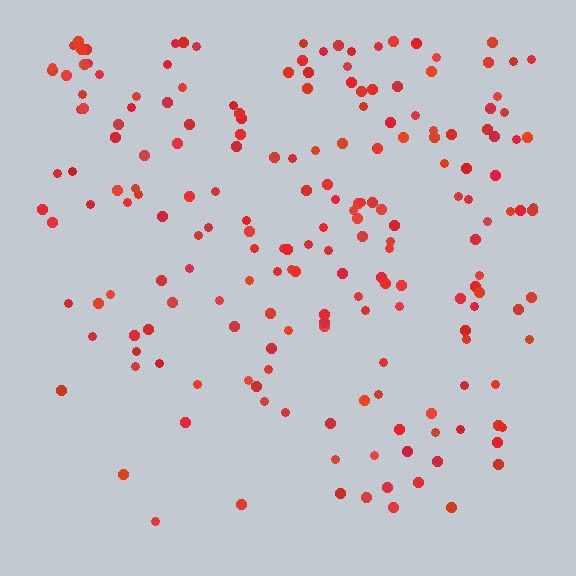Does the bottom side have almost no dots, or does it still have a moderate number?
Still a moderate number, just noticeably fewer than the top.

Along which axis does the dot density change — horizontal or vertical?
Vertical.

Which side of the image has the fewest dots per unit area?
The bottom.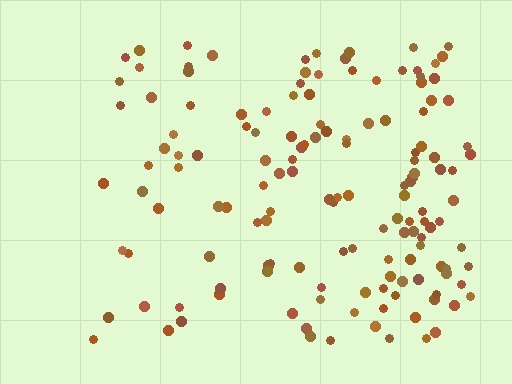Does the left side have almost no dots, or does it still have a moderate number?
Still a moderate number, just noticeably fewer than the right.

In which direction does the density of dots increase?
From left to right, with the right side densest.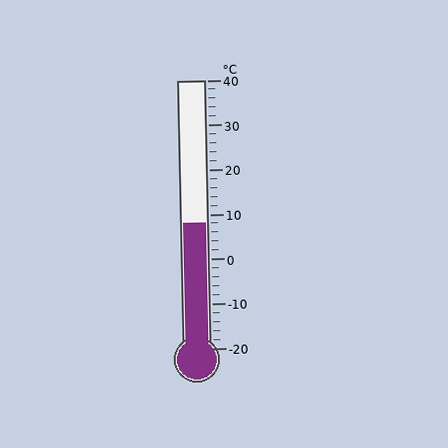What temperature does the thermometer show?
The thermometer shows approximately 8°C.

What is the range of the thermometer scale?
The thermometer scale ranges from -20°C to 40°C.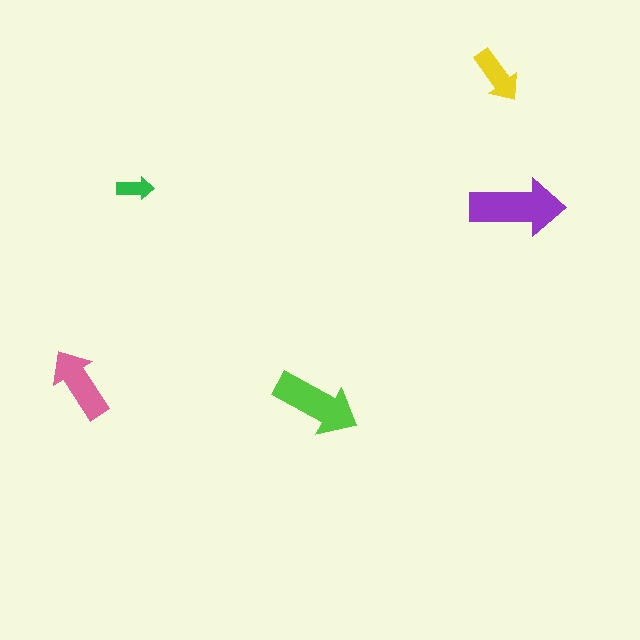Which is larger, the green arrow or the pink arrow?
The pink one.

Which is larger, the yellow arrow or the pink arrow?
The pink one.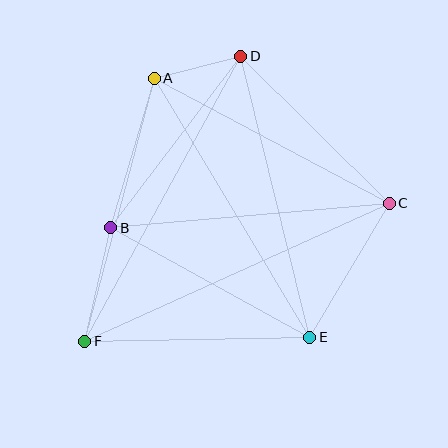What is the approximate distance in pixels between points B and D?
The distance between B and D is approximately 215 pixels.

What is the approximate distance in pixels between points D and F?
The distance between D and F is approximately 325 pixels.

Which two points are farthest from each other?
Points C and F are farthest from each other.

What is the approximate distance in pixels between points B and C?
The distance between B and C is approximately 279 pixels.